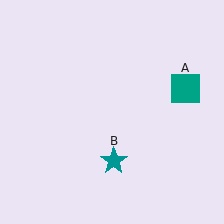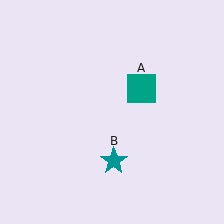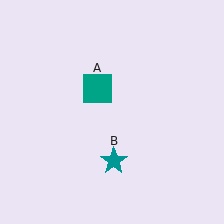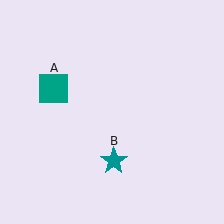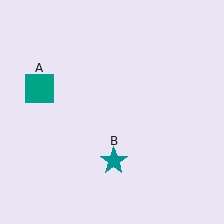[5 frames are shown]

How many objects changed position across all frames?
1 object changed position: teal square (object A).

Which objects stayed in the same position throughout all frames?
Teal star (object B) remained stationary.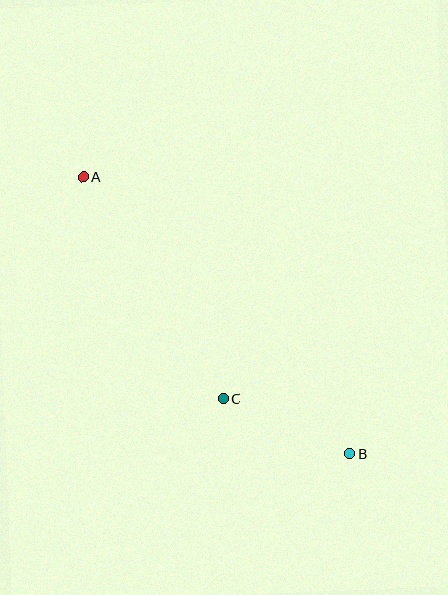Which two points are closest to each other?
Points B and C are closest to each other.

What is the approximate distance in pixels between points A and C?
The distance between A and C is approximately 262 pixels.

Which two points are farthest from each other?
Points A and B are farthest from each other.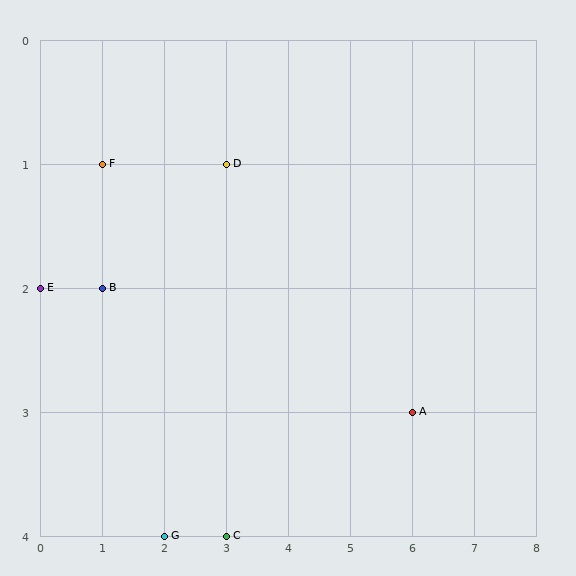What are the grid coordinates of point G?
Point G is at grid coordinates (2, 4).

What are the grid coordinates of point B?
Point B is at grid coordinates (1, 2).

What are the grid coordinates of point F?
Point F is at grid coordinates (1, 1).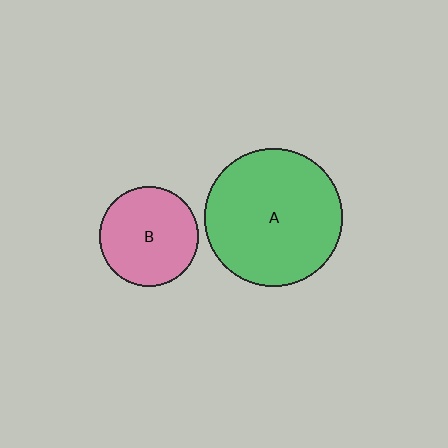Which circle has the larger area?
Circle A (green).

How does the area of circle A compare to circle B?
Approximately 1.9 times.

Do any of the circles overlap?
No, none of the circles overlap.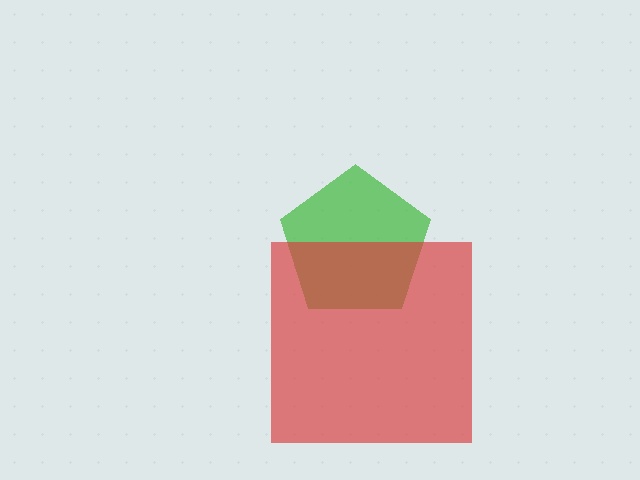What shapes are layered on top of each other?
The layered shapes are: a green pentagon, a red square.